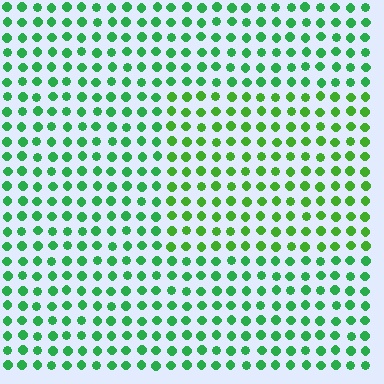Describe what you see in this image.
The image is filled with small green elements in a uniform arrangement. A rectangle-shaped region is visible where the elements are tinted to a slightly different hue, forming a subtle color boundary.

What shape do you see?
I see a rectangle.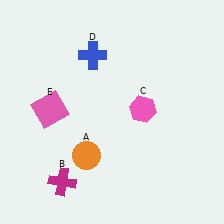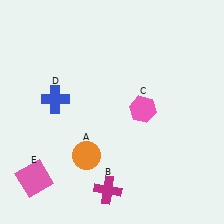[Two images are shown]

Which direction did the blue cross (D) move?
The blue cross (D) moved down.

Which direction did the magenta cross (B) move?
The magenta cross (B) moved right.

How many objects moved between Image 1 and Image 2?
3 objects moved between the two images.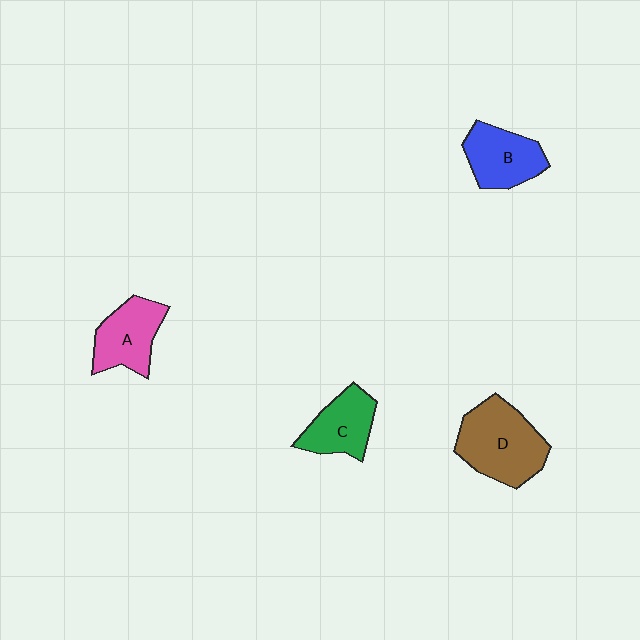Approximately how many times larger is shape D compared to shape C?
Approximately 1.5 times.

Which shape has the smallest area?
Shape C (green).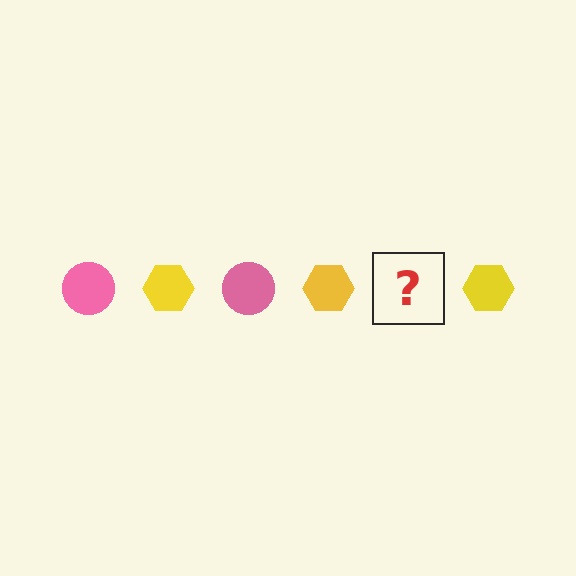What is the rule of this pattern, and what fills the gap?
The rule is that the pattern alternates between pink circle and yellow hexagon. The gap should be filled with a pink circle.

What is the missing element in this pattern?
The missing element is a pink circle.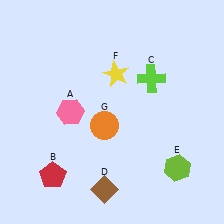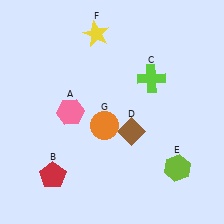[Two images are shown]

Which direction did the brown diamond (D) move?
The brown diamond (D) moved up.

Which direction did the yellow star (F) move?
The yellow star (F) moved up.